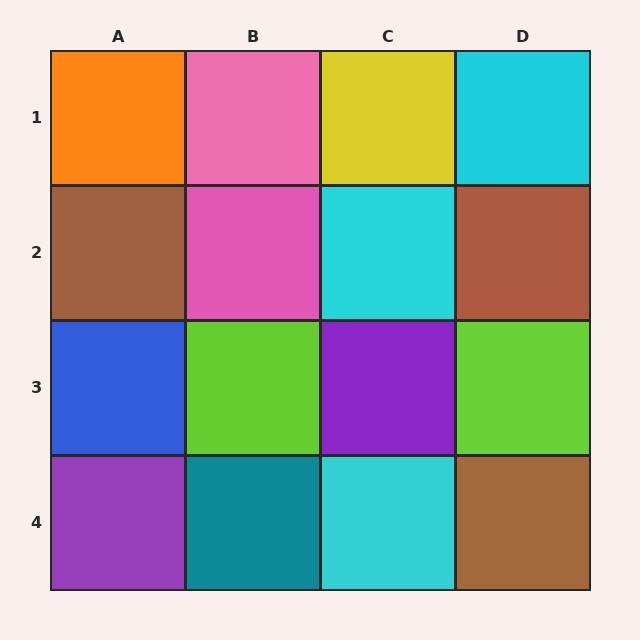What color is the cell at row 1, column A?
Orange.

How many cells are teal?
1 cell is teal.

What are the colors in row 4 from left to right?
Purple, teal, cyan, brown.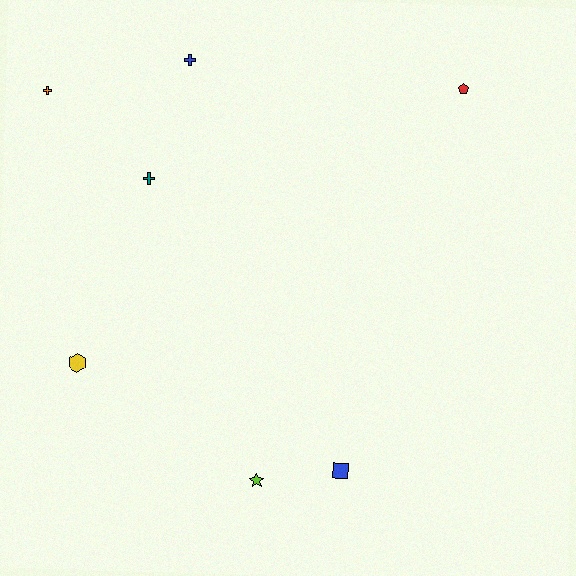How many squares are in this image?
There is 1 square.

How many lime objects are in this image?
There is 1 lime object.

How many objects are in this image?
There are 7 objects.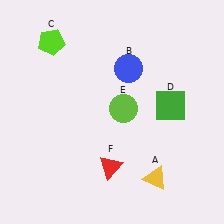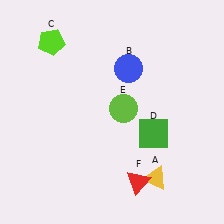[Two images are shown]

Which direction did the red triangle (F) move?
The red triangle (F) moved right.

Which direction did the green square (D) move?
The green square (D) moved down.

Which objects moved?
The objects that moved are: the green square (D), the red triangle (F).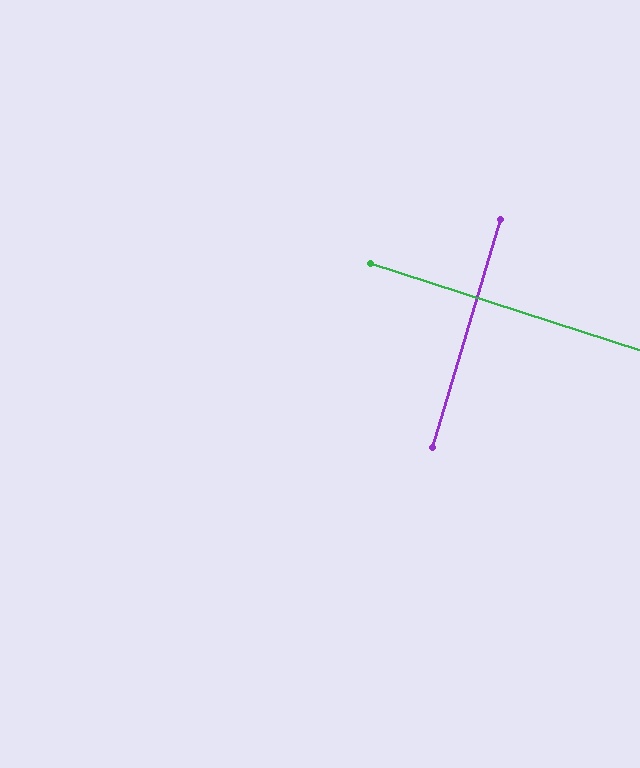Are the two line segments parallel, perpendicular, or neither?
Perpendicular — they meet at approximately 89°.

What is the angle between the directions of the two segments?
Approximately 89 degrees.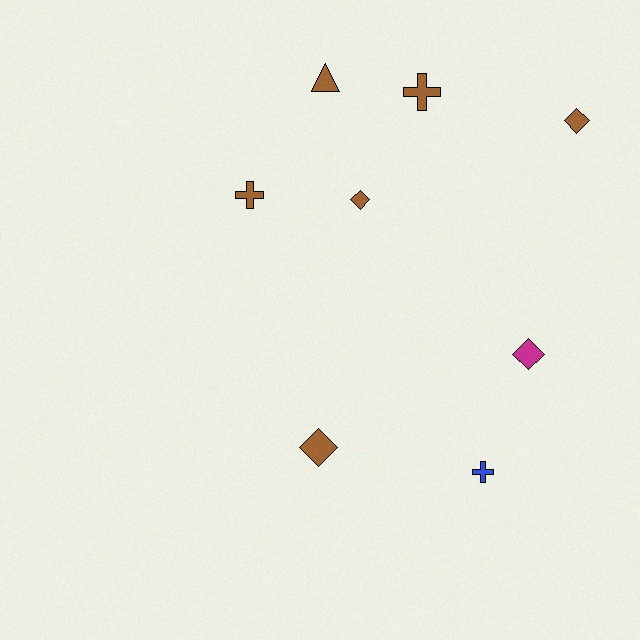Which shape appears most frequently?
Diamond, with 4 objects.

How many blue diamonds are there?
There are no blue diamonds.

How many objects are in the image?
There are 8 objects.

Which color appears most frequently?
Brown, with 6 objects.